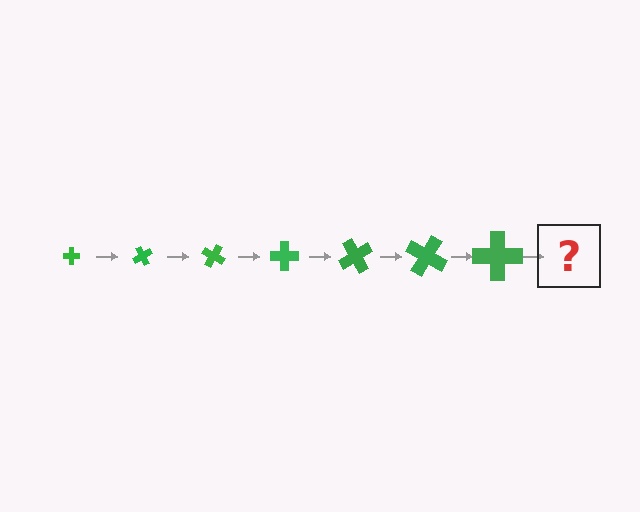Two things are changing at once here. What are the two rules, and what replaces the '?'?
The two rules are that the cross grows larger each step and it rotates 60 degrees each step. The '?' should be a cross, larger than the previous one and rotated 420 degrees from the start.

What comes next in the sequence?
The next element should be a cross, larger than the previous one and rotated 420 degrees from the start.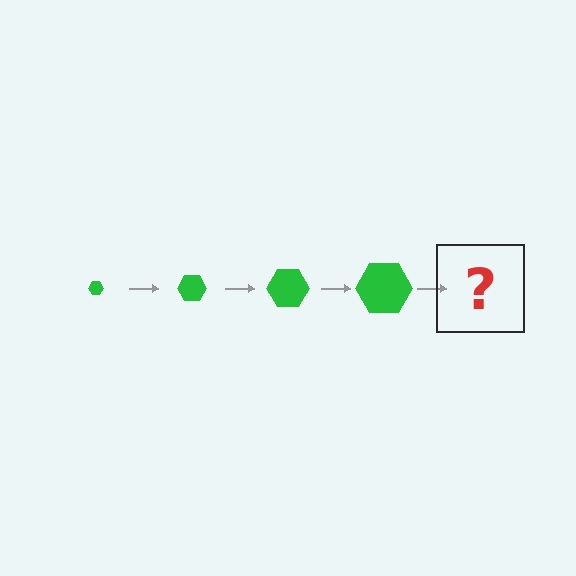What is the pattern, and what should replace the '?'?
The pattern is that the hexagon gets progressively larger each step. The '?' should be a green hexagon, larger than the previous one.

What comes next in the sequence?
The next element should be a green hexagon, larger than the previous one.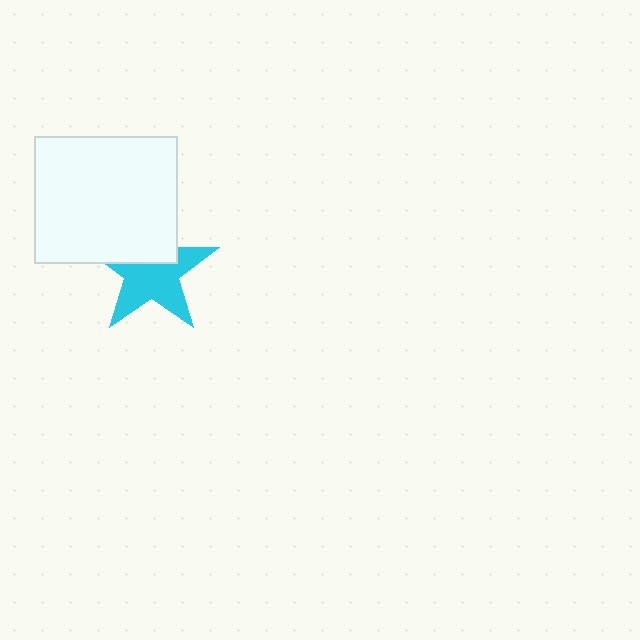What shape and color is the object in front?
The object in front is a white rectangle.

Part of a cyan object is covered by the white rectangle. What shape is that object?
It is a star.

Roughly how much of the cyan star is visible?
About half of it is visible (roughly 63%).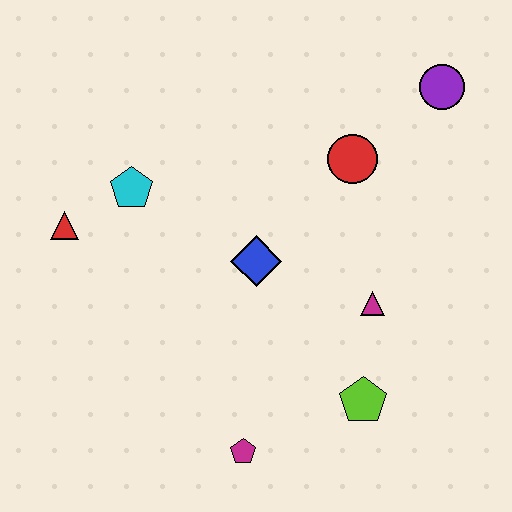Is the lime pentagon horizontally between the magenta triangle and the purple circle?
No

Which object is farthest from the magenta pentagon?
The purple circle is farthest from the magenta pentagon.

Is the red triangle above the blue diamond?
Yes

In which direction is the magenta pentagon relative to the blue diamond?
The magenta pentagon is below the blue diamond.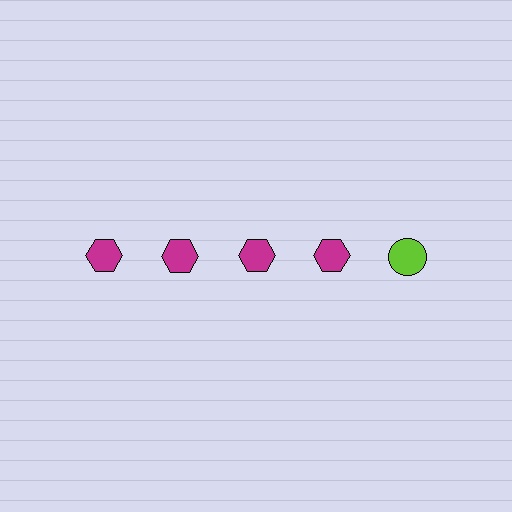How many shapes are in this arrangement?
There are 5 shapes arranged in a grid pattern.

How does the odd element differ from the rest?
It differs in both color (lime instead of magenta) and shape (circle instead of hexagon).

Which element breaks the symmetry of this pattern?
The lime circle in the top row, rightmost column breaks the symmetry. All other shapes are magenta hexagons.